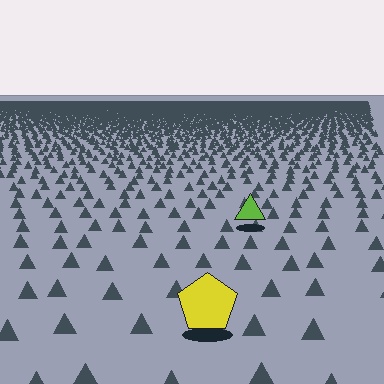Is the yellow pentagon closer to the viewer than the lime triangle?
Yes. The yellow pentagon is closer — you can tell from the texture gradient: the ground texture is coarser near it.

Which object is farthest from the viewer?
The lime triangle is farthest from the viewer. It appears smaller and the ground texture around it is denser.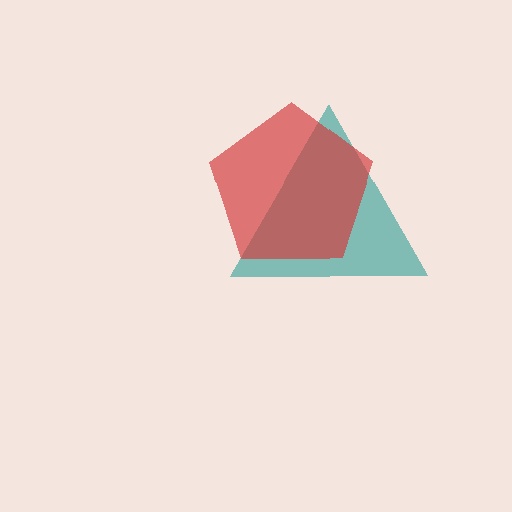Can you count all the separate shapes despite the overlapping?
Yes, there are 2 separate shapes.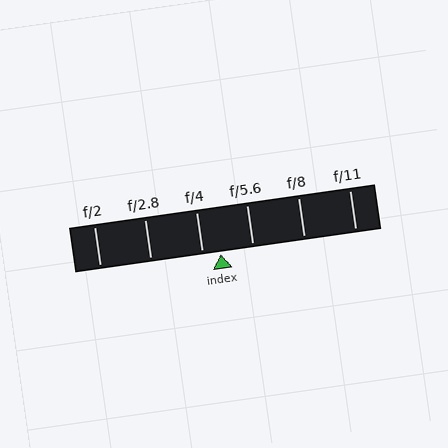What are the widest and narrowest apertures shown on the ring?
The widest aperture shown is f/2 and the narrowest is f/11.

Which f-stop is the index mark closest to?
The index mark is closest to f/4.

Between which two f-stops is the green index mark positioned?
The index mark is between f/4 and f/5.6.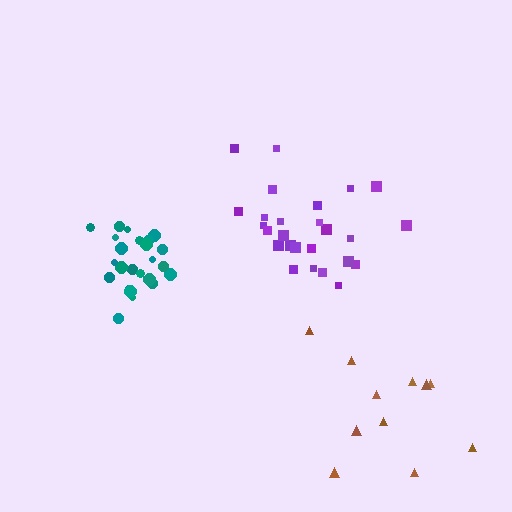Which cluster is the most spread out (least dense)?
Brown.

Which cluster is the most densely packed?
Teal.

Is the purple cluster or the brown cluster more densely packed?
Purple.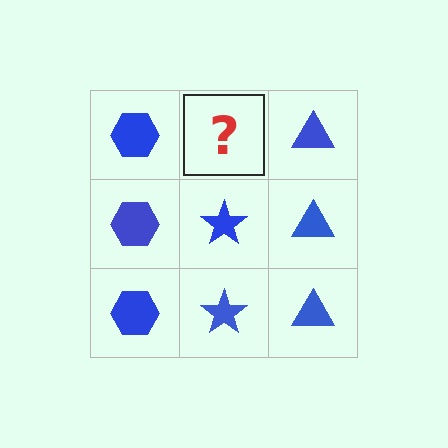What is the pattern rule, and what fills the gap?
The rule is that each column has a consistent shape. The gap should be filled with a blue star.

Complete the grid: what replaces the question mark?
The question mark should be replaced with a blue star.